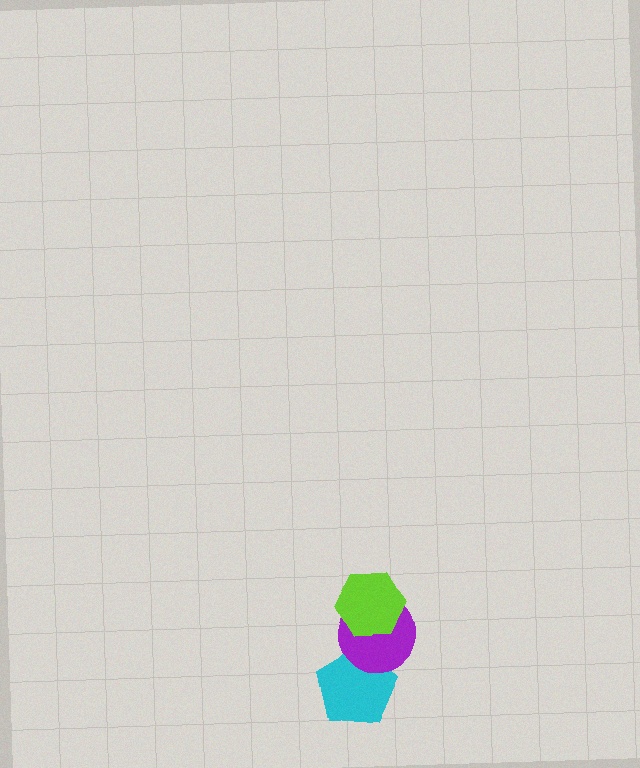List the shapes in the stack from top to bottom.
From top to bottom: the lime hexagon, the purple circle, the cyan pentagon.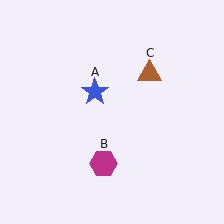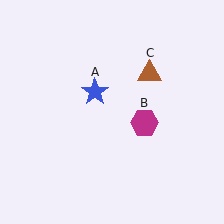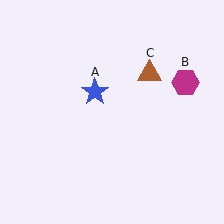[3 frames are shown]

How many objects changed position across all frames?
1 object changed position: magenta hexagon (object B).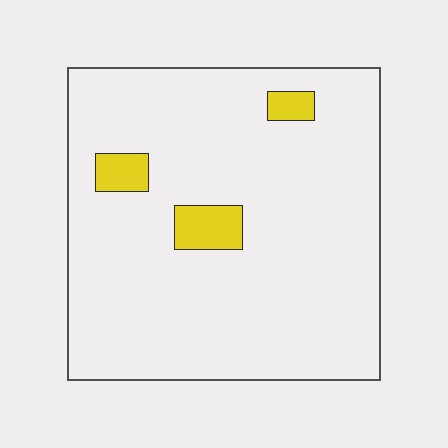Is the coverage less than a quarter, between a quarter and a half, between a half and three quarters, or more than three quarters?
Less than a quarter.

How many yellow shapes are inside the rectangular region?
3.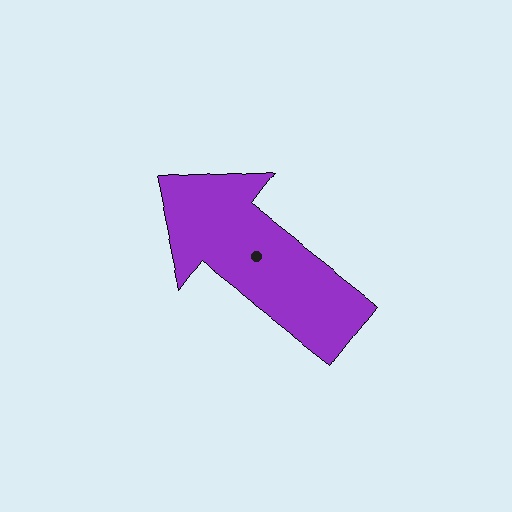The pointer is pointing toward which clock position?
Roughly 10 o'clock.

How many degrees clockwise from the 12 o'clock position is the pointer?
Approximately 308 degrees.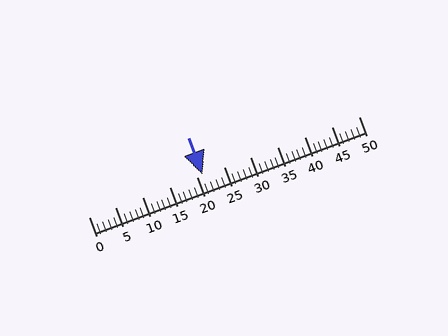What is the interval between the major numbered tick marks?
The major tick marks are spaced 5 units apart.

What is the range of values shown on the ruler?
The ruler shows values from 0 to 50.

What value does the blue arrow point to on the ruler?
The blue arrow points to approximately 21.